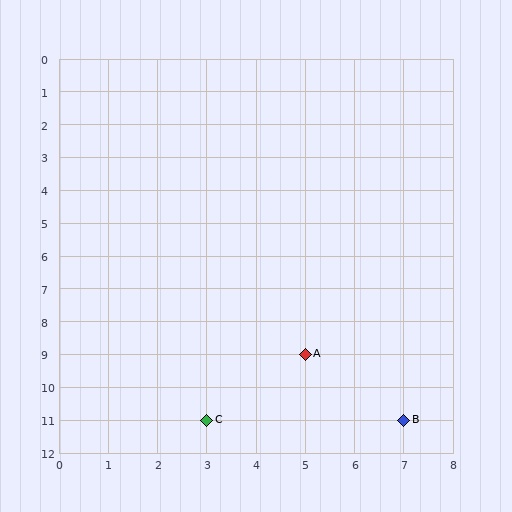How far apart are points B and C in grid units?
Points B and C are 4 columns apart.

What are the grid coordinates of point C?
Point C is at grid coordinates (3, 11).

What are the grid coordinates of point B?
Point B is at grid coordinates (7, 11).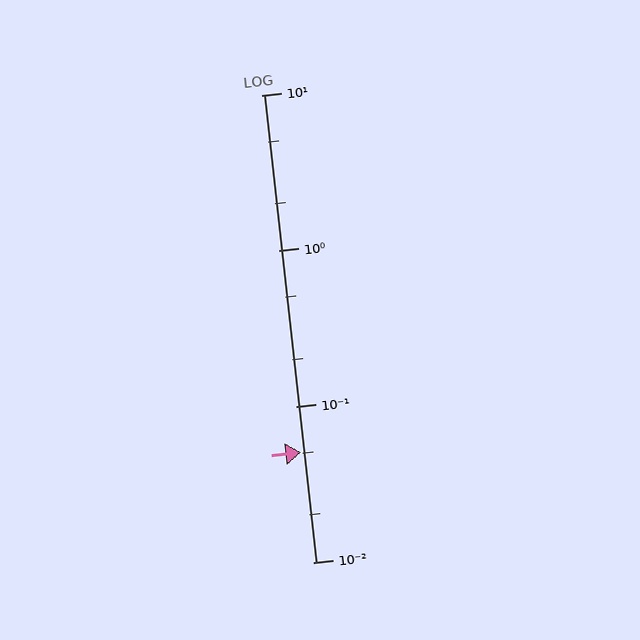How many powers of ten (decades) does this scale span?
The scale spans 3 decades, from 0.01 to 10.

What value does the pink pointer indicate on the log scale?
The pointer indicates approximately 0.051.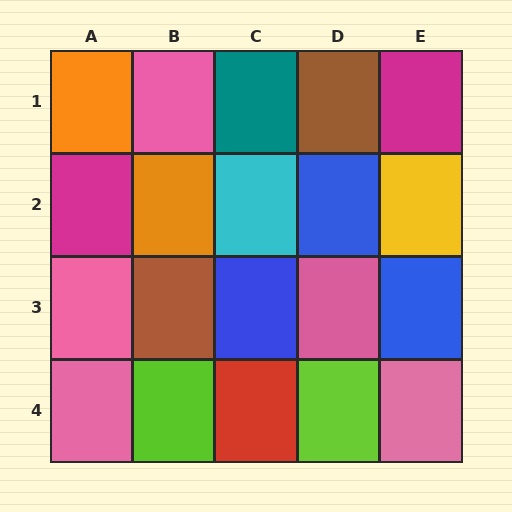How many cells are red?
1 cell is red.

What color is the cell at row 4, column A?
Pink.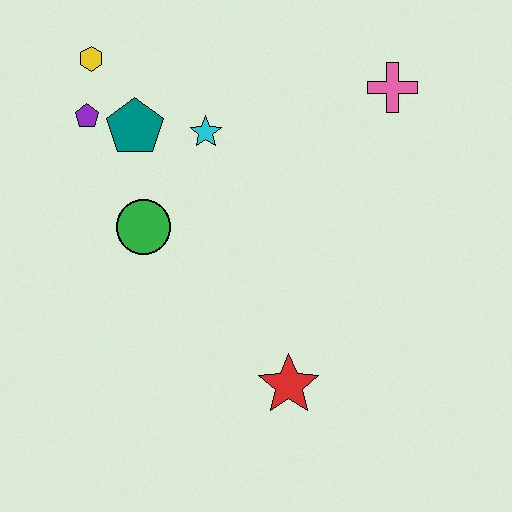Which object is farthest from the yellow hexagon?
The red star is farthest from the yellow hexagon.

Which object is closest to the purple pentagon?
The teal pentagon is closest to the purple pentagon.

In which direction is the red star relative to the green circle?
The red star is below the green circle.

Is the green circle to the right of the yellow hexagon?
Yes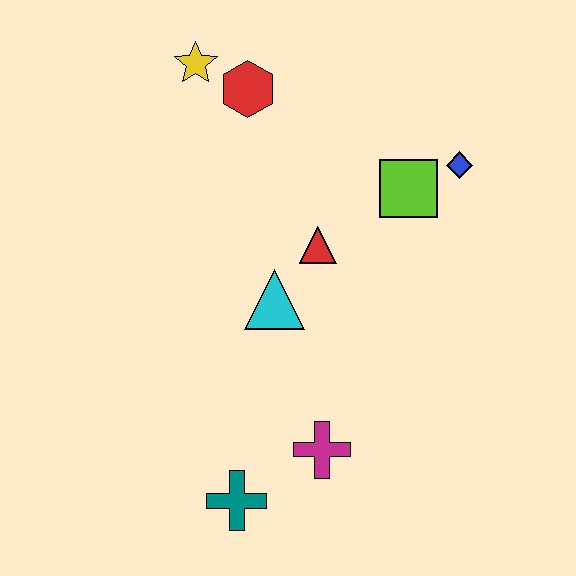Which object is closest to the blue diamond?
The lime square is closest to the blue diamond.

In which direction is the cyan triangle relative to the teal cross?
The cyan triangle is above the teal cross.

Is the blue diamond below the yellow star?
Yes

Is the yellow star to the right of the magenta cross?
No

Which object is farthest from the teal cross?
The yellow star is farthest from the teal cross.